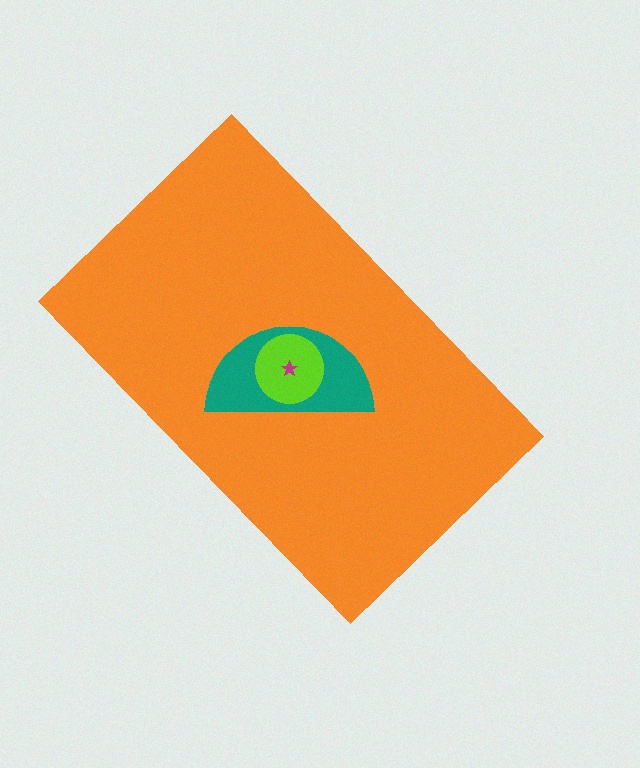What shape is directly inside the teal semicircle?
The lime circle.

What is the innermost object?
The magenta star.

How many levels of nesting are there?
4.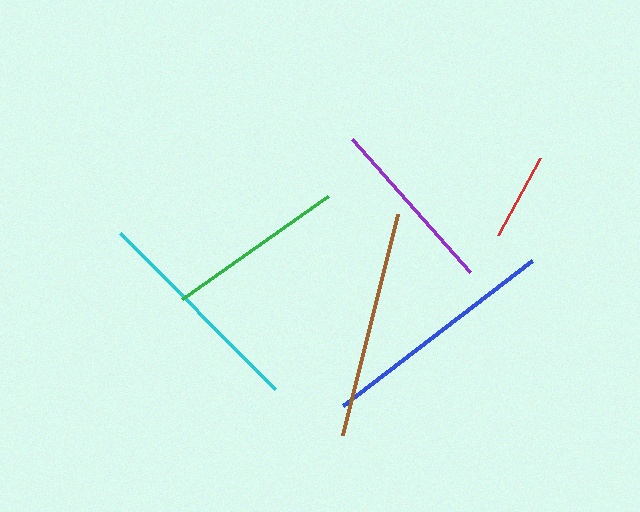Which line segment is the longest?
The blue line is the longest at approximately 239 pixels.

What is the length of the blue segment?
The blue segment is approximately 239 pixels long.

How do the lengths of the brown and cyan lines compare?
The brown and cyan lines are approximately the same length.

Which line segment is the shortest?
The red line is the shortest at approximately 88 pixels.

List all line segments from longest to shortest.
From longest to shortest: blue, brown, cyan, green, purple, red.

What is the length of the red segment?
The red segment is approximately 88 pixels long.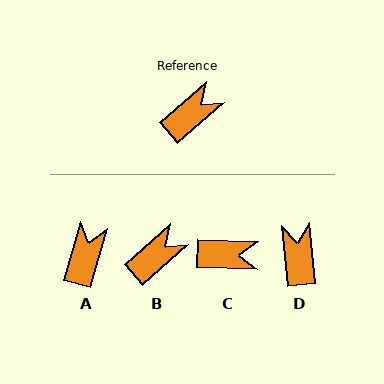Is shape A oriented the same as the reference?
No, it is off by about 33 degrees.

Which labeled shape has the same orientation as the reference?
B.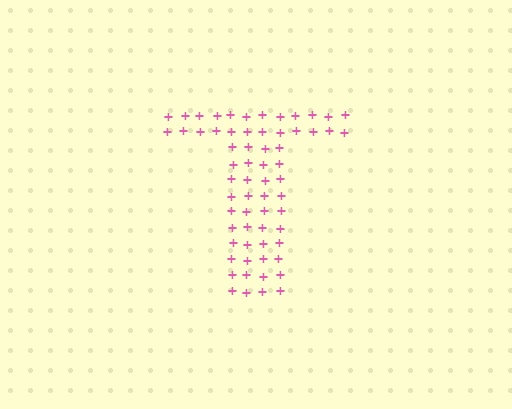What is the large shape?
The large shape is the letter T.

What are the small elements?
The small elements are plus signs.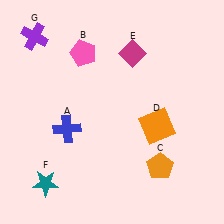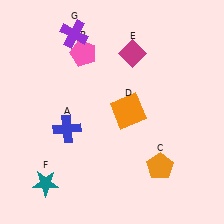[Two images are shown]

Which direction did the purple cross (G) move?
The purple cross (G) moved right.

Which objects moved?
The objects that moved are: the orange square (D), the purple cross (G).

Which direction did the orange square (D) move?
The orange square (D) moved left.